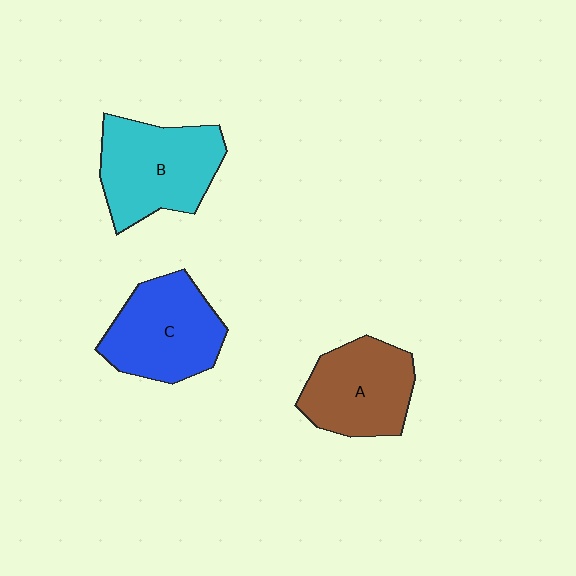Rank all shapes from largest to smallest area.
From largest to smallest: B (cyan), C (blue), A (brown).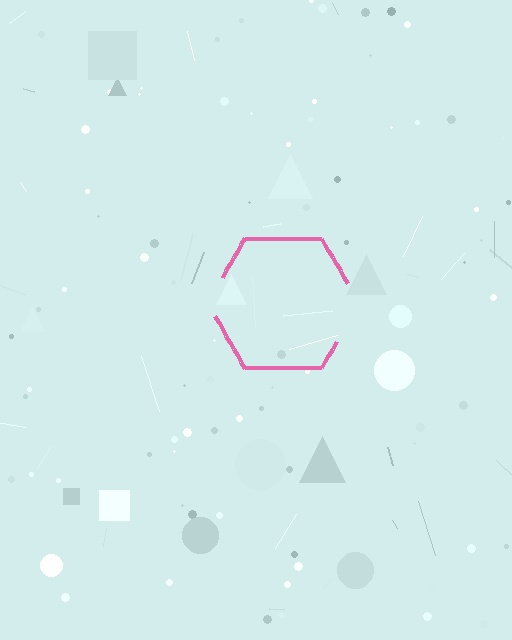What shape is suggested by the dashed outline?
The dashed outline suggests a hexagon.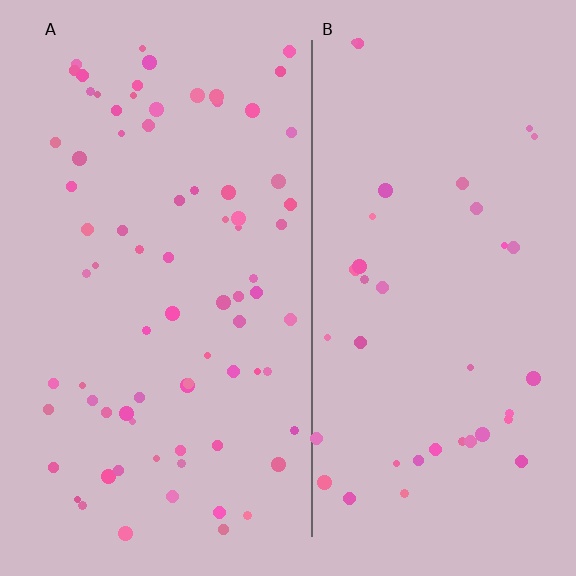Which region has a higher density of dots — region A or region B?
A (the left).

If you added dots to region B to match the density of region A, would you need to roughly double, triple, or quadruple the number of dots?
Approximately double.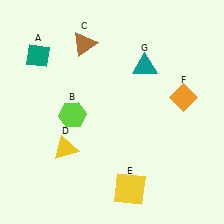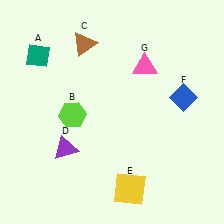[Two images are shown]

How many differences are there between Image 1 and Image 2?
There are 3 differences between the two images.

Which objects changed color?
D changed from yellow to purple. F changed from orange to blue. G changed from teal to pink.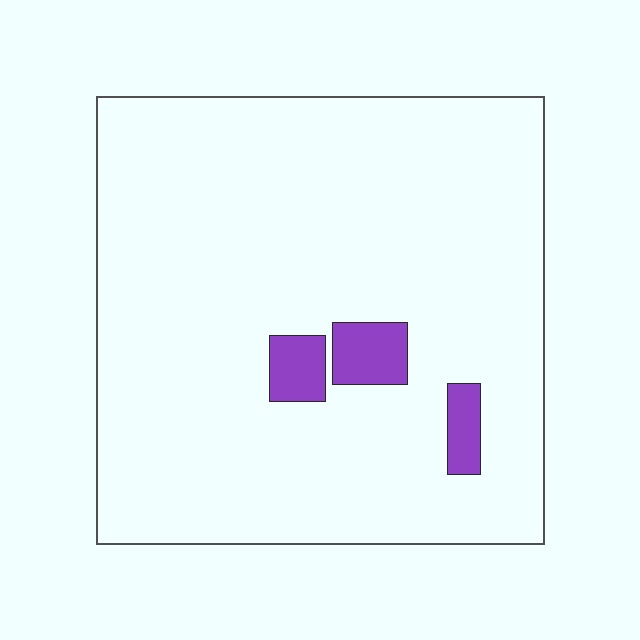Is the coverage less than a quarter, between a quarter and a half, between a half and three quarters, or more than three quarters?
Less than a quarter.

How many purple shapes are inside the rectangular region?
3.